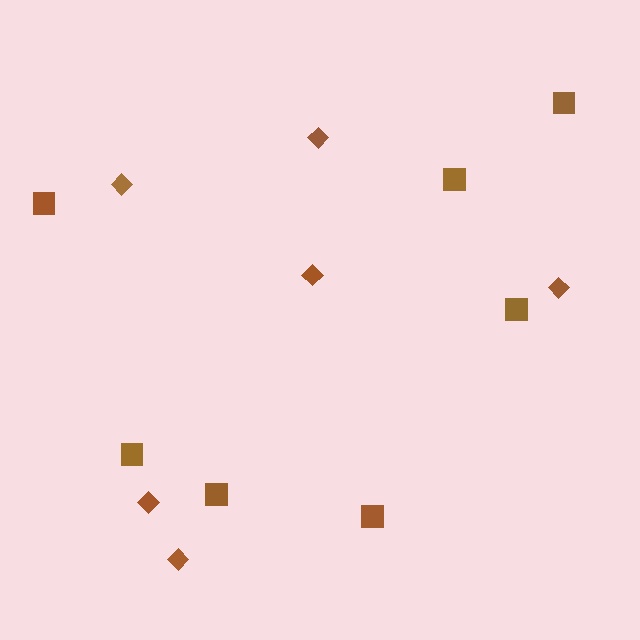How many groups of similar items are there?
There are 2 groups: one group of squares (7) and one group of diamonds (6).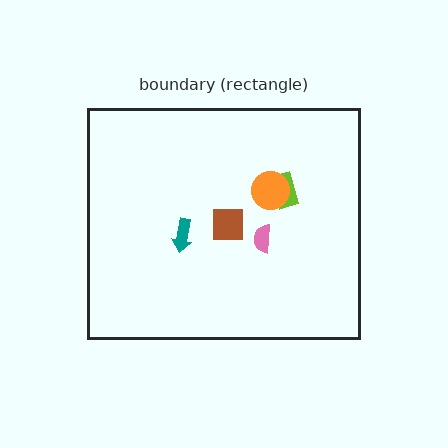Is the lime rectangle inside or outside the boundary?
Inside.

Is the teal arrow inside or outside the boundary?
Inside.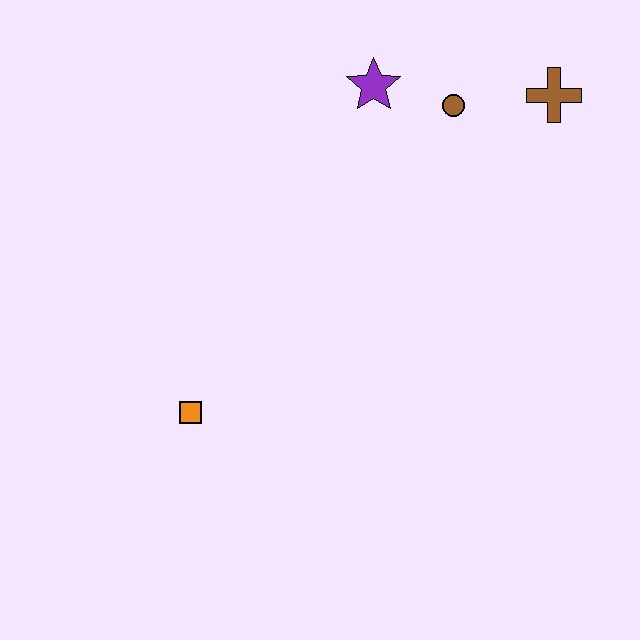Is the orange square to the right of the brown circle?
No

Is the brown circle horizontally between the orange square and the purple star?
No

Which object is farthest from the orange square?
The brown cross is farthest from the orange square.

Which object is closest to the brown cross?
The brown circle is closest to the brown cross.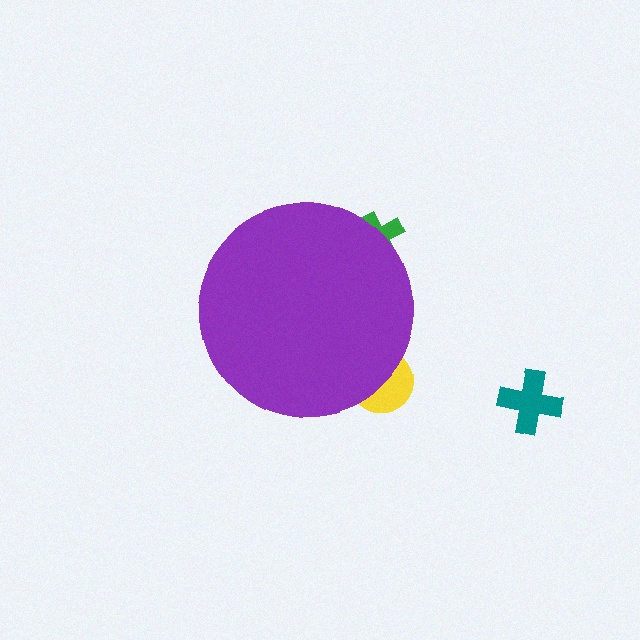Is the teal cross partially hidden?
No, the teal cross is fully visible.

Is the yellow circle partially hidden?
Yes, the yellow circle is partially hidden behind the purple circle.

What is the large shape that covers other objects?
A purple circle.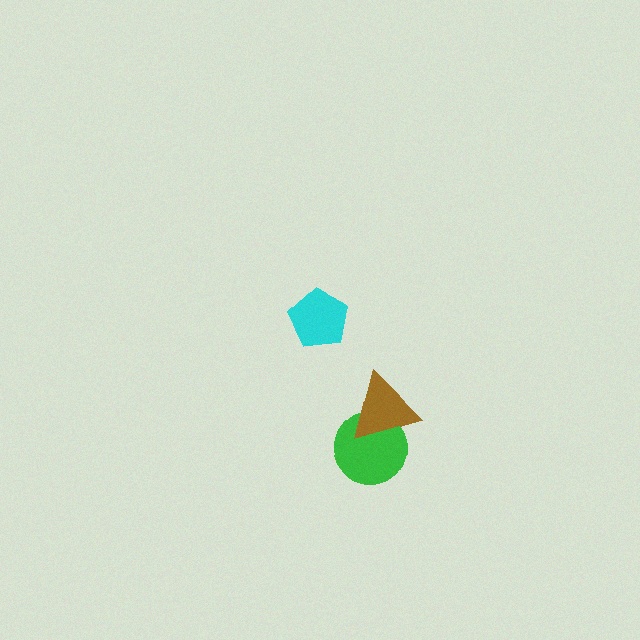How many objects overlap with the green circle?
1 object overlaps with the green circle.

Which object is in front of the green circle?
The brown triangle is in front of the green circle.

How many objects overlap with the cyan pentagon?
0 objects overlap with the cyan pentagon.